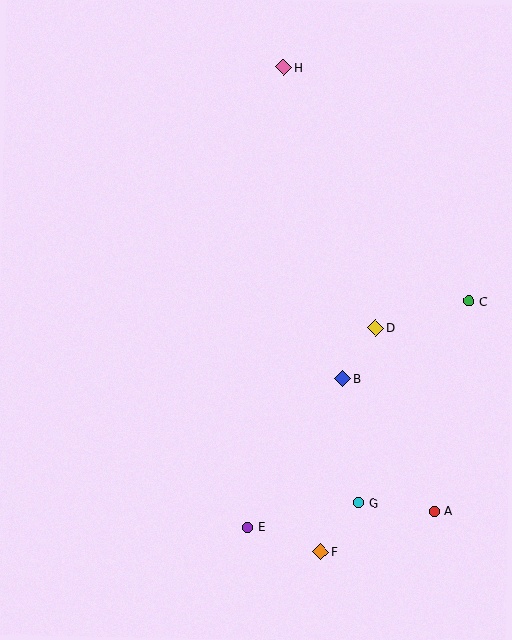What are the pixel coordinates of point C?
Point C is at (469, 301).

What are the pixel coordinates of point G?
Point G is at (359, 503).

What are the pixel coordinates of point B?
Point B is at (343, 379).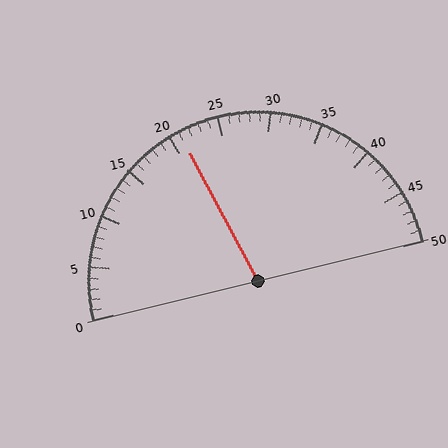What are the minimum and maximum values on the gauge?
The gauge ranges from 0 to 50.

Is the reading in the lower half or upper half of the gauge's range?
The reading is in the lower half of the range (0 to 50).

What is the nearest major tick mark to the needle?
The nearest major tick mark is 20.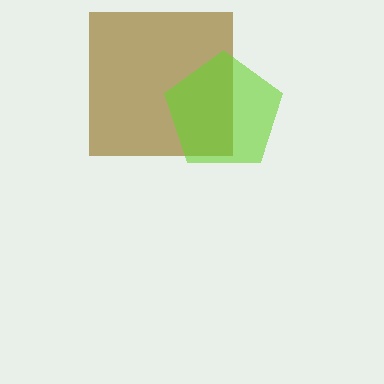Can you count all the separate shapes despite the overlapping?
Yes, there are 2 separate shapes.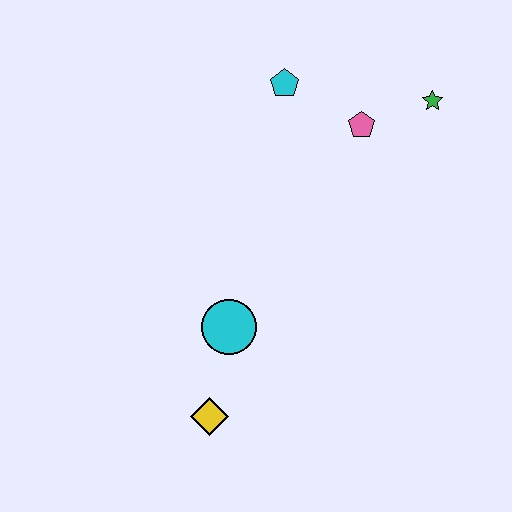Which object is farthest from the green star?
The yellow diamond is farthest from the green star.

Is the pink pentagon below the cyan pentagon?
Yes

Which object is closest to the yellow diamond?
The cyan circle is closest to the yellow diamond.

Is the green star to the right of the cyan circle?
Yes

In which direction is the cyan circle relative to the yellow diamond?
The cyan circle is above the yellow diamond.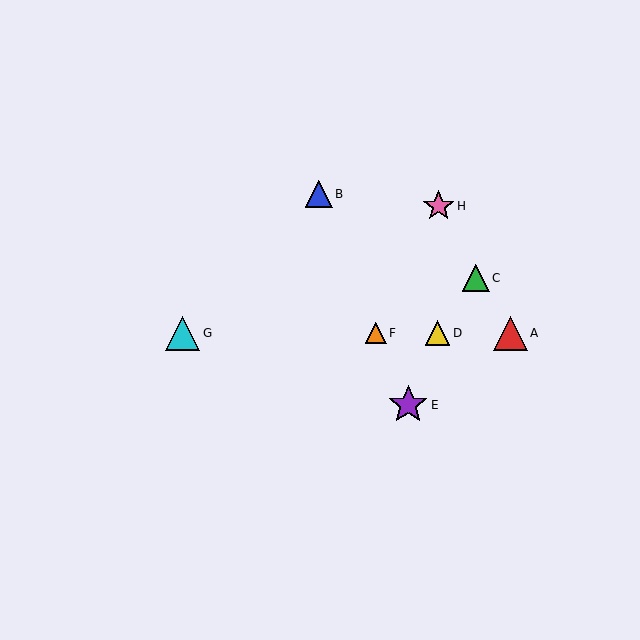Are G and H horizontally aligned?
No, G is at y≈333 and H is at y≈206.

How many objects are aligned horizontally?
4 objects (A, D, F, G) are aligned horizontally.